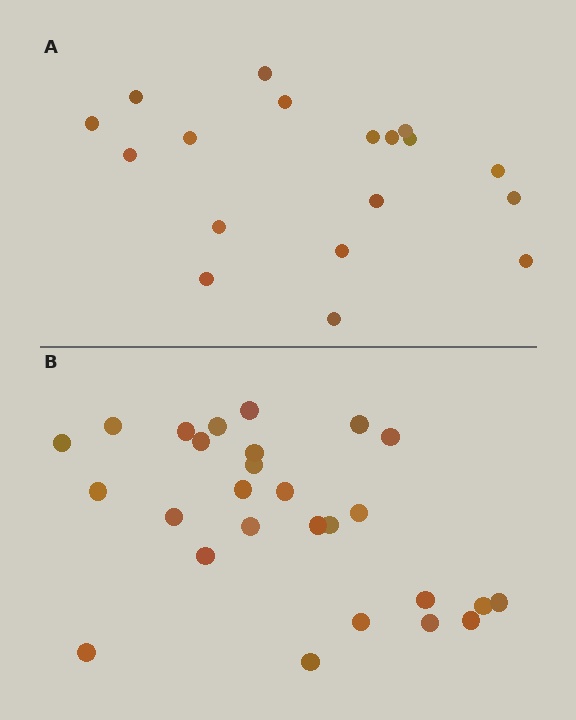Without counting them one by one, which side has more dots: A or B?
Region B (the bottom region) has more dots.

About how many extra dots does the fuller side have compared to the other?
Region B has roughly 8 or so more dots than region A.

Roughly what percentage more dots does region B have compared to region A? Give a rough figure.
About 50% more.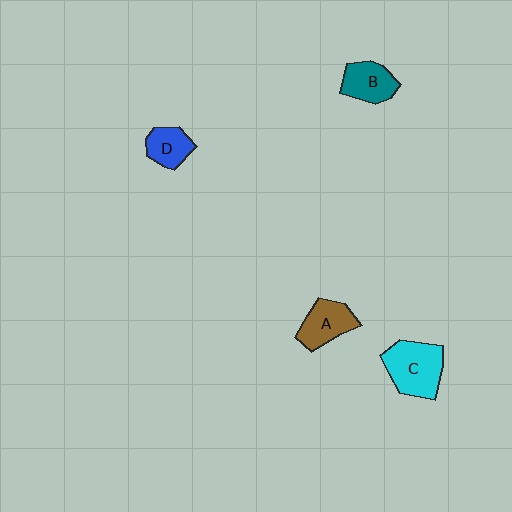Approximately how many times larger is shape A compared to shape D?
Approximately 1.3 times.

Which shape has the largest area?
Shape C (cyan).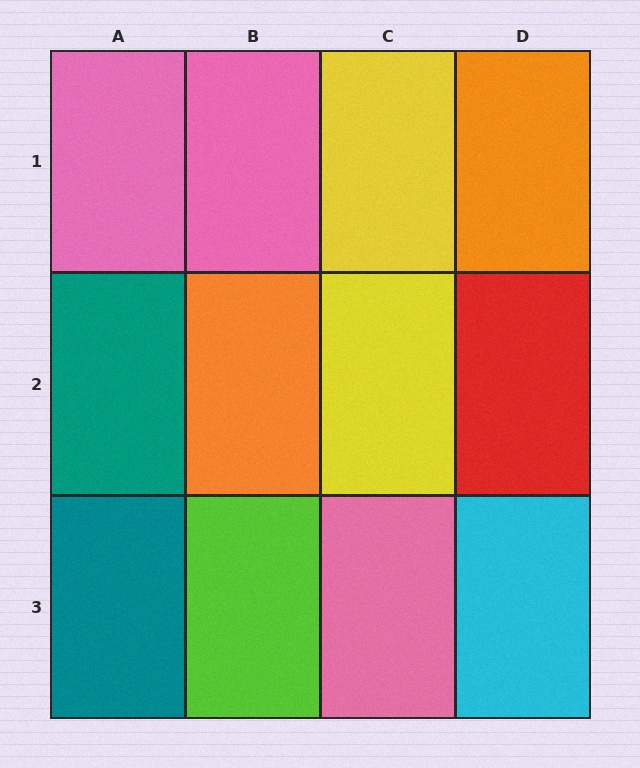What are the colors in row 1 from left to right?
Pink, pink, yellow, orange.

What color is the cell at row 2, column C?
Yellow.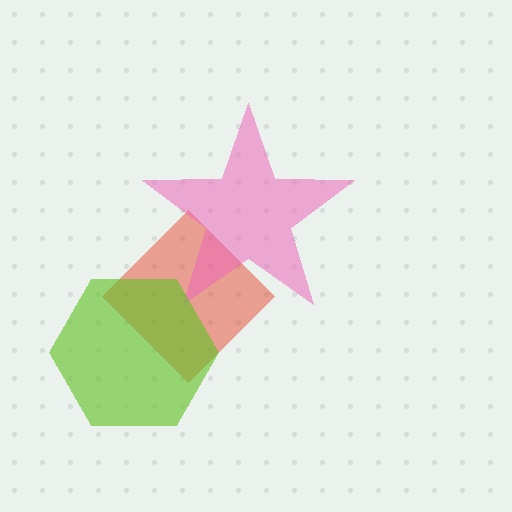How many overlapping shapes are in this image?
There are 3 overlapping shapes in the image.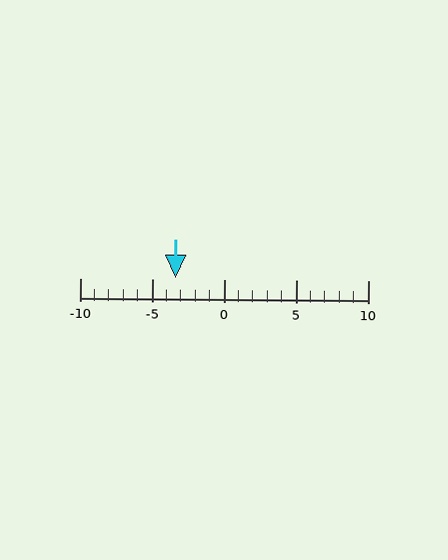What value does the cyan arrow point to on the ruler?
The cyan arrow points to approximately -3.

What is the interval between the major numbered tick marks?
The major tick marks are spaced 5 units apart.